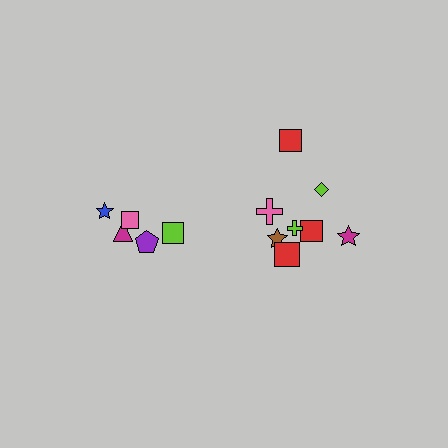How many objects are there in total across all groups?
There are 13 objects.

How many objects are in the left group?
There are 5 objects.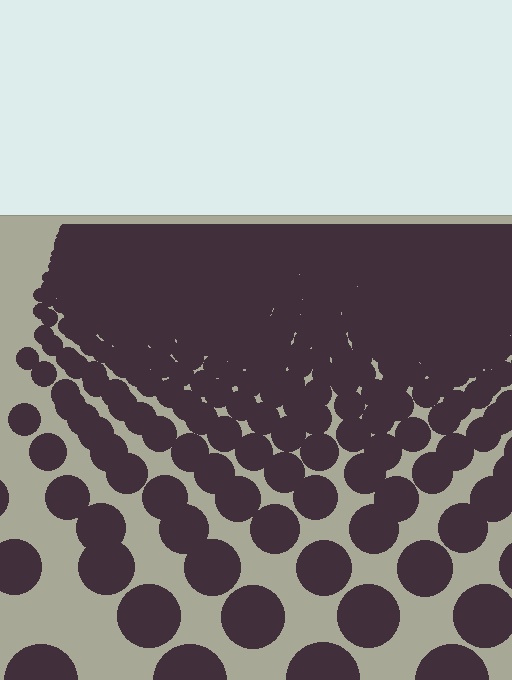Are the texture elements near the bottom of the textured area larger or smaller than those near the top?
Larger. Near the bottom, elements are closer to the viewer and appear at a bigger on-screen size.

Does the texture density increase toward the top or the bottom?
Density increases toward the top.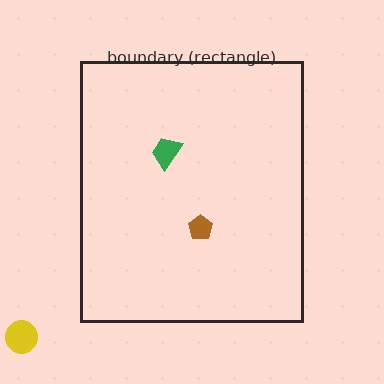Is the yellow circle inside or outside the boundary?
Outside.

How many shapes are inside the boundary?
2 inside, 1 outside.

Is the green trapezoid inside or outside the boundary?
Inside.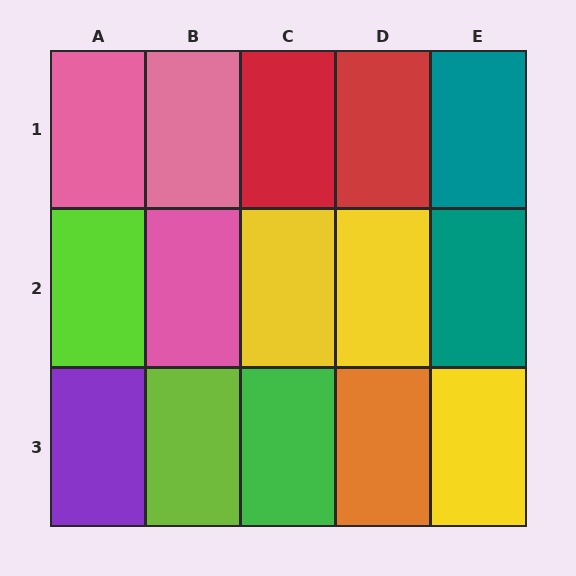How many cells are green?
1 cell is green.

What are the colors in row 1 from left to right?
Pink, pink, red, red, teal.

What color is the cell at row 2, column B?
Pink.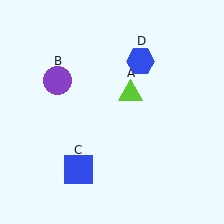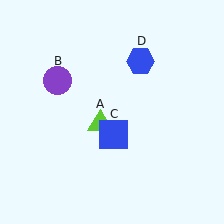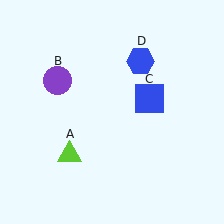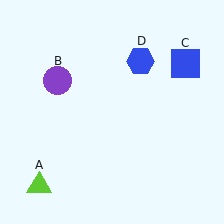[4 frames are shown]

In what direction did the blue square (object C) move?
The blue square (object C) moved up and to the right.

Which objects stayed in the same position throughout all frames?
Purple circle (object B) and blue hexagon (object D) remained stationary.